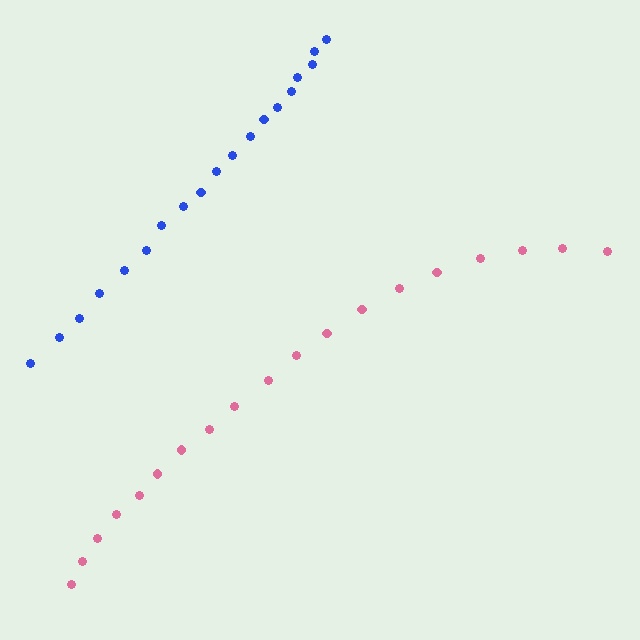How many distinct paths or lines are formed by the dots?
There are 2 distinct paths.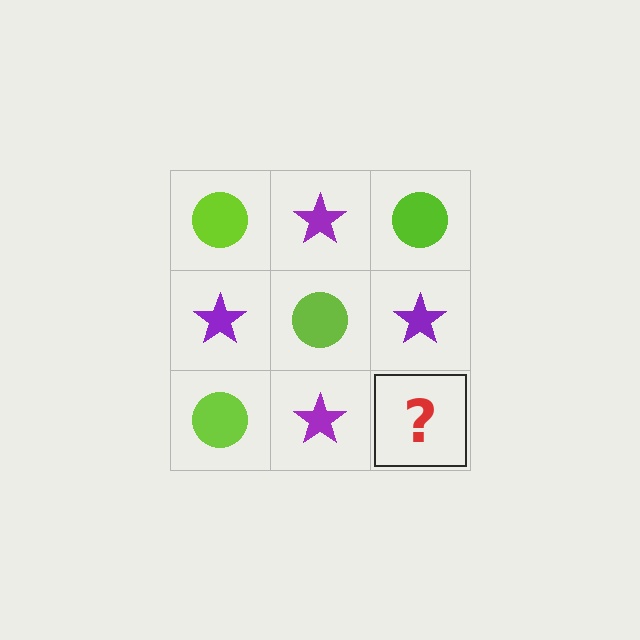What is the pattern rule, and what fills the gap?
The rule is that it alternates lime circle and purple star in a checkerboard pattern. The gap should be filled with a lime circle.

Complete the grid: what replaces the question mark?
The question mark should be replaced with a lime circle.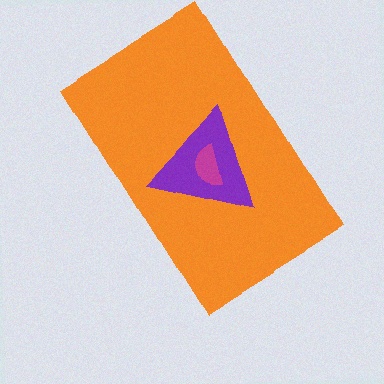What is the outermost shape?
The orange rectangle.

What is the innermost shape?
The magenta semicircle.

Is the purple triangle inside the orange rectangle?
Yes.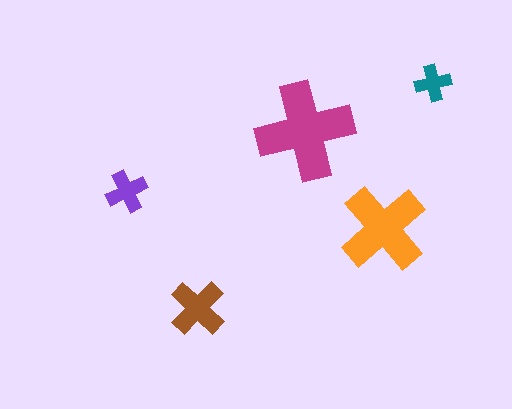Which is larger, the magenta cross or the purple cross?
The magenta one.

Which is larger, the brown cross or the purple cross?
The brown one.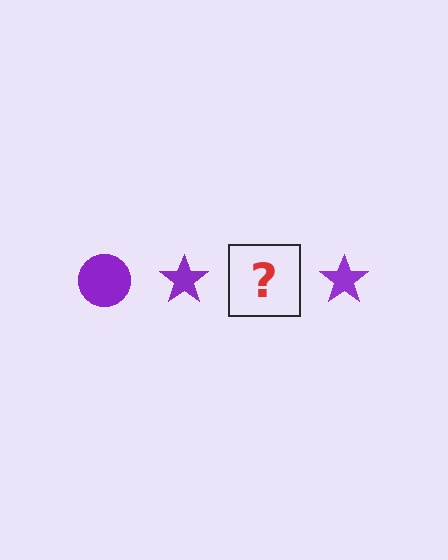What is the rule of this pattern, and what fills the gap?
The rule is that the pattern cycles through circle, star shapes in purple. The gap should be filled with a purple circle.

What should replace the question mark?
The question mark should be replaced with a purple circle.